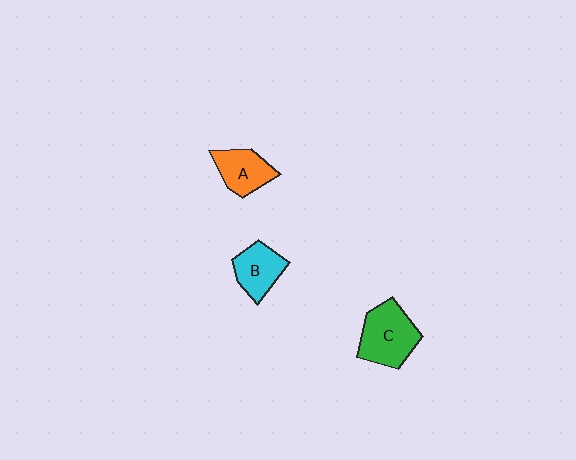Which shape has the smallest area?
Shape B (cyan).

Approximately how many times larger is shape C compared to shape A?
Approximately 1.4 times.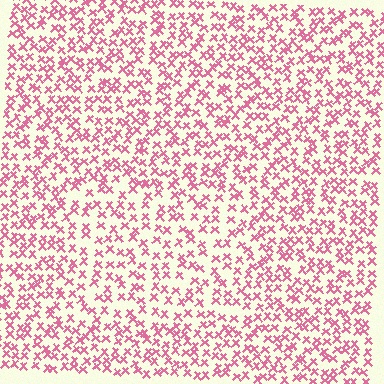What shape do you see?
I see a rectangle.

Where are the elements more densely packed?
The elements are more densely packed outside the rectangle boundary.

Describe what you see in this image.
The image contains small pink elements arranged at two different densities. A rectangle-shaped region is visible where the elements are less densely packed than the surrounding area.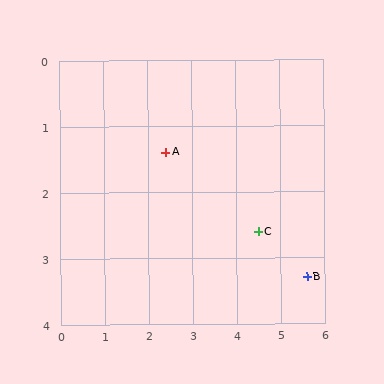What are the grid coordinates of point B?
Point B is at approximately (5.6, 3.3).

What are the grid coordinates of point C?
Point C is at approximately (4.5, 2.6).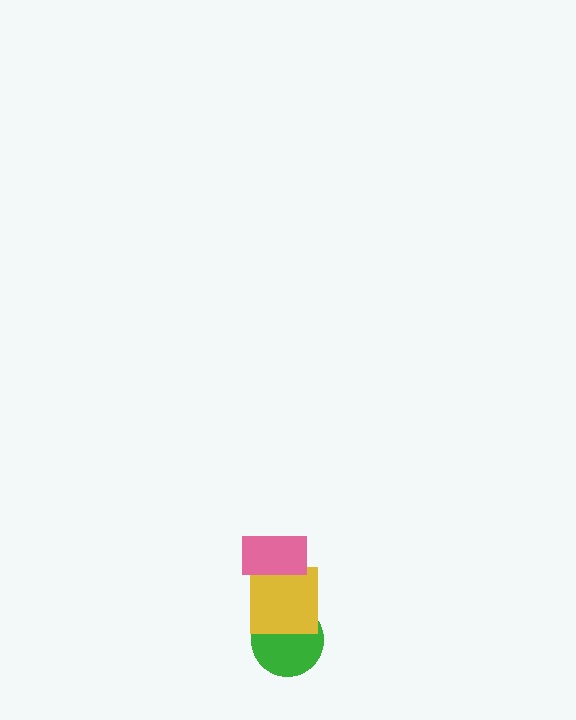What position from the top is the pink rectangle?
The pink rectangle is 1st from the top.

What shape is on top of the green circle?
The yellow square is on top of the green circle.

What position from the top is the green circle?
The green circle is 3rd from the top.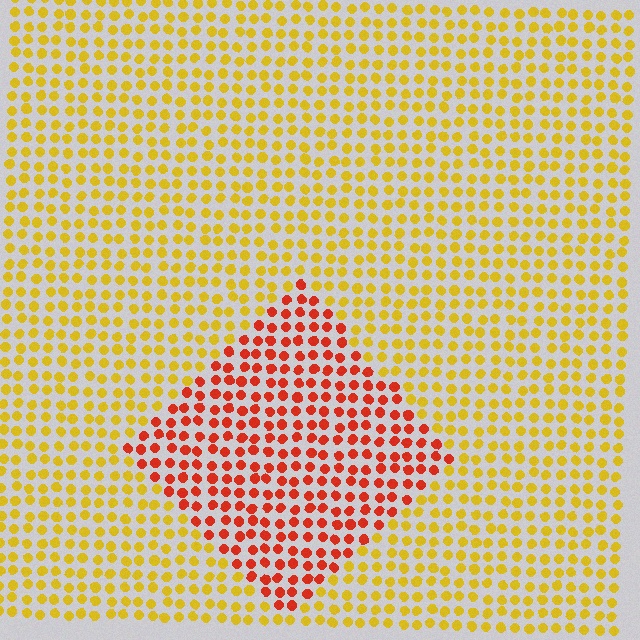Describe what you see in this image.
The image is filled with small yellow elements in a uniform arrangement. A diamond-shaped region is visible where the elements are tinted to a slightly different hue, forming a subtle color boundary.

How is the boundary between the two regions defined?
The boundary is defined purely by a slight shift in hue (about 46 degrees). Spacing, size, and orientation are identical on both sides.